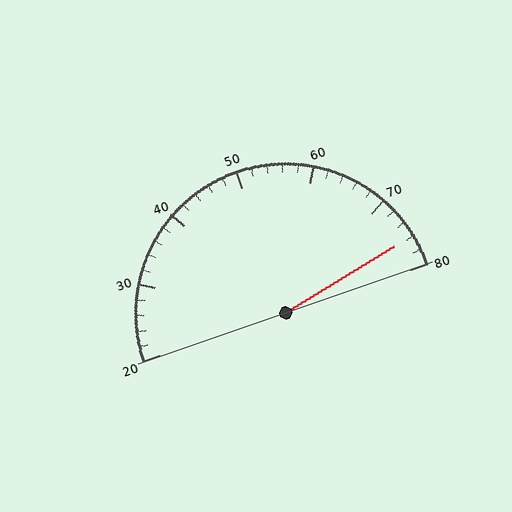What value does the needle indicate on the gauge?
The needle indicates approximately 76.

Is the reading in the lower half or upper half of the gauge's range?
The reading is in the upper half of the range (20 to 80).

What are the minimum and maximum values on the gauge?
The gauge ranges from 20 to 80.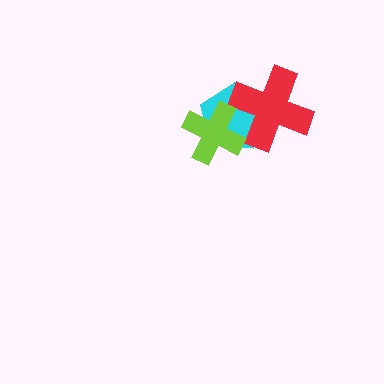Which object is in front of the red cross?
The lime cross is in front of the red cross.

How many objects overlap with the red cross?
2 objects overlap with the red cross.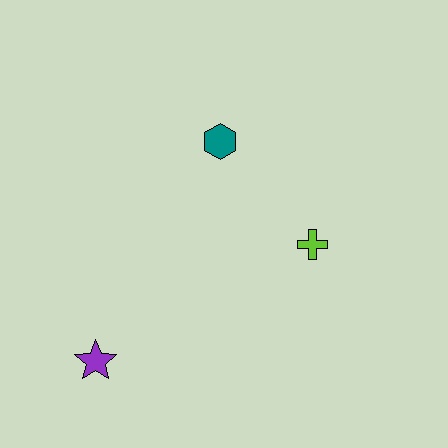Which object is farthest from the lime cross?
The purple star is farthest from the lime cross.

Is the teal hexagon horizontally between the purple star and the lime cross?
Yes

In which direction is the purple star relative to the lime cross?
The purple star is to the left of the lime cross.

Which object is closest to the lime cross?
The teal hexagon is closest to the lime cross.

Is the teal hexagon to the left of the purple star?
No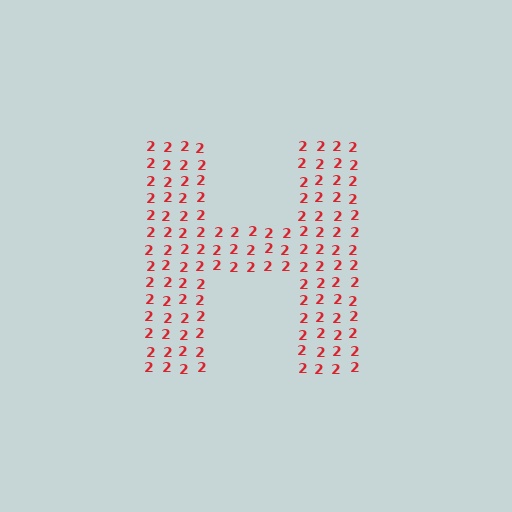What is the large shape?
The large shape is the letter H.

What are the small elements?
The small elements are digit 2's.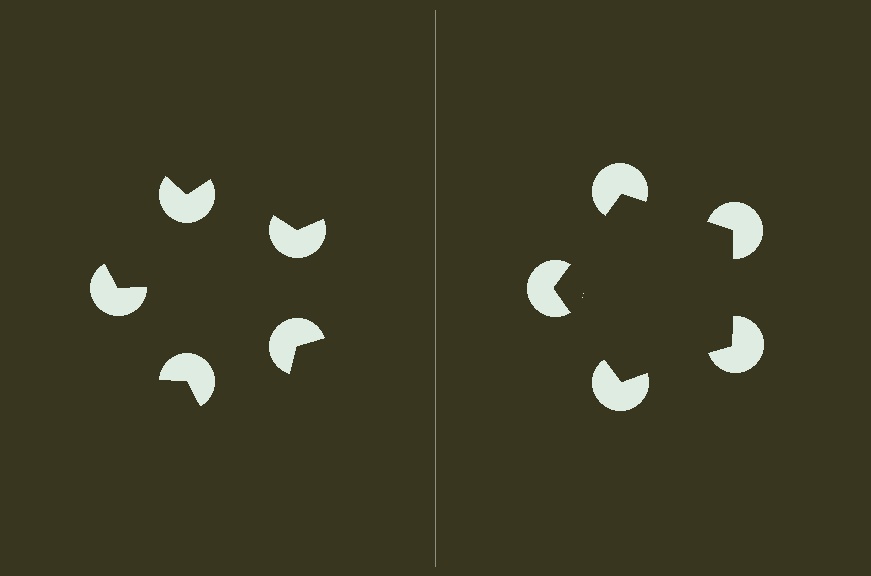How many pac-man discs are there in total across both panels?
10 — 5 on each side.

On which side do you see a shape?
An illusory pentagon appears on the right side. On the left side the wedge cuts are rotated, so no coherent shape forms.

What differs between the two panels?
The pac-man discs are positioned identically on both sides; only the wedge orientations differ. On the right they align to a pentagon; on the left they are misaligned.